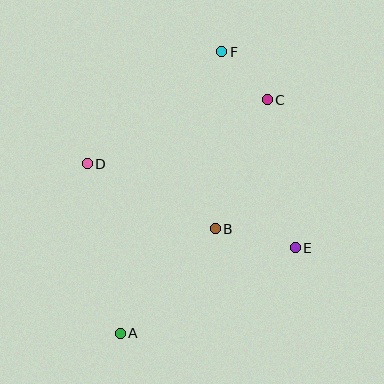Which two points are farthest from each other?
Points A and F are farthest from each other.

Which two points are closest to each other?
Points C and F are closest to each other.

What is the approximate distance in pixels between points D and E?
The distance between D and E is approximately 224 pixels.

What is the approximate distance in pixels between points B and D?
The distance between B and D is approximately 144 pixels.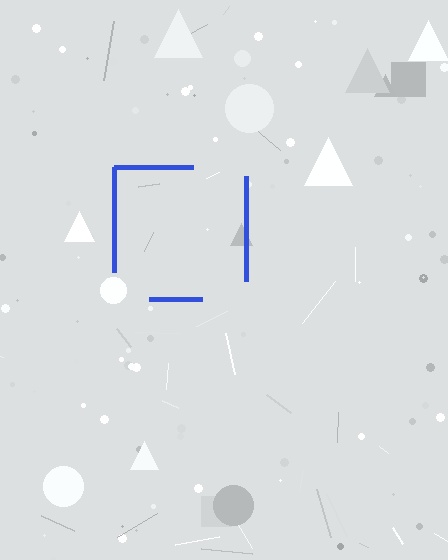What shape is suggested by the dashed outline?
The dashed outline suggests a square.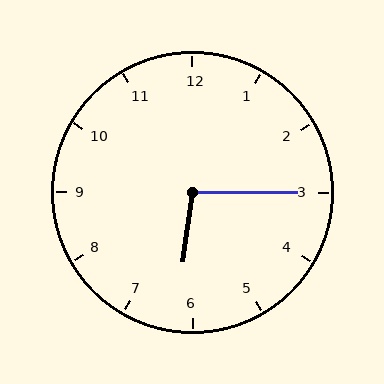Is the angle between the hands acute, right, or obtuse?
It is obtuse.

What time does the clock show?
6:15.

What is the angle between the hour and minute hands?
Approximately 98 degrees.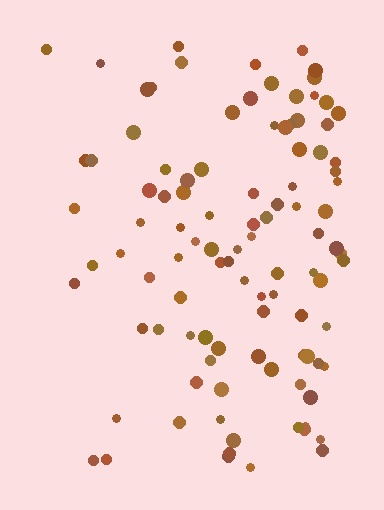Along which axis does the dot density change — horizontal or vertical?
Horizontal.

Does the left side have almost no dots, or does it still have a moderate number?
Still a moderate number, just noticeably fewer than the right.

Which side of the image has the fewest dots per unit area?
The left.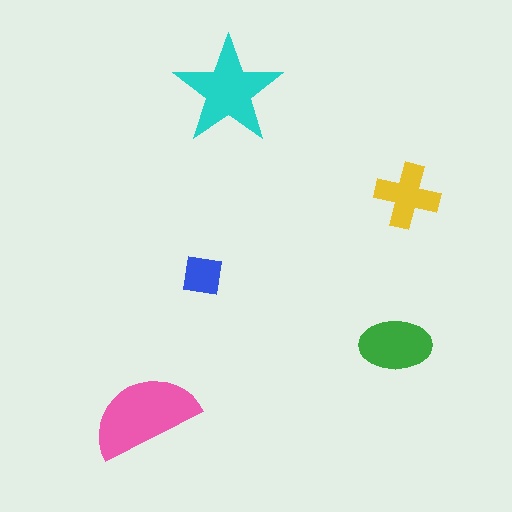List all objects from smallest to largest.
The blue square, the yellow cross, the green ellipse, the cyan star, the pink semicircle.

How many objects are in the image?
There are 5 objects in the image.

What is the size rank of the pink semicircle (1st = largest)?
1st.